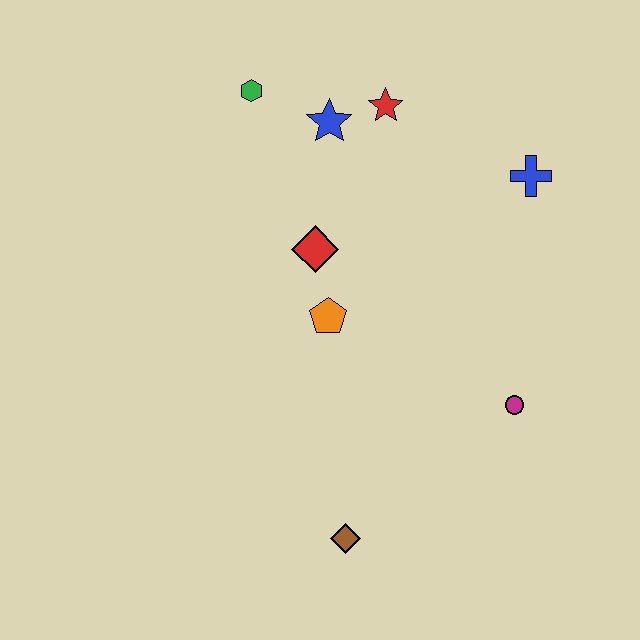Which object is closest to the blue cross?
The red star is closest to the blue cross.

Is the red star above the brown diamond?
Yes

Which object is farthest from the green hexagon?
The brown diamond is farthest from the green hexagon.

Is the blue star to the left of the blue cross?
Yes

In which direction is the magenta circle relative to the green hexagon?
The magenta circle is below the green hexagon.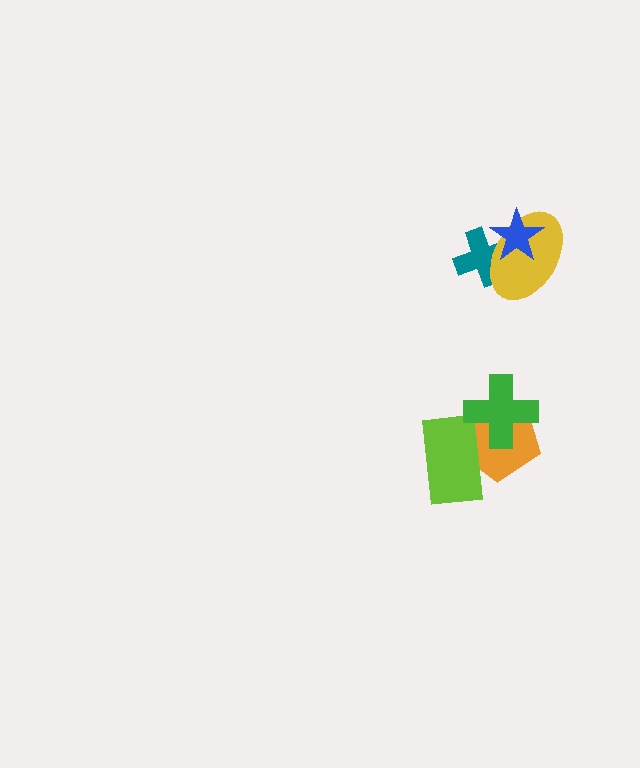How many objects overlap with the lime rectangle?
2 objects overlap with the lime rectangle.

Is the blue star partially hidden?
No, no other shape covers it.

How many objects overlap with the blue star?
2 objects overlap with the blue star.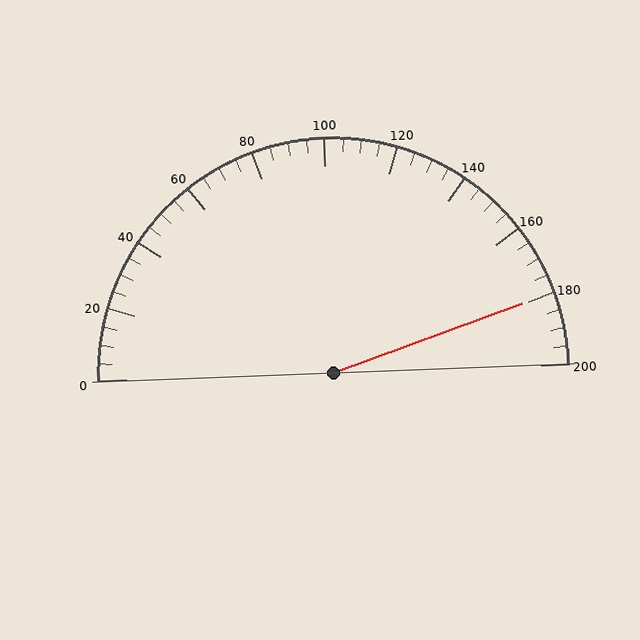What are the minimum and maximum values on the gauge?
The gauge ranges from 0 to 200.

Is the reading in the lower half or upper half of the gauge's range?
The reading is in the upper half of the range (0 to 200).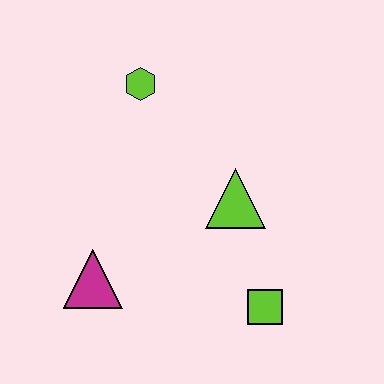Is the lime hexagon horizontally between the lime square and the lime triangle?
No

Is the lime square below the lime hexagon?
Yes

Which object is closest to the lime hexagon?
The lime triangle is closest to the lime hexagon.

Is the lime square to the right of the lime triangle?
Yes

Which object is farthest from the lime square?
The lime hexagon is farthest from the lime square.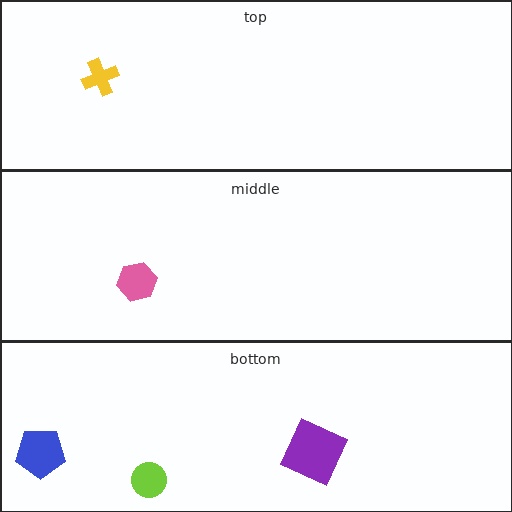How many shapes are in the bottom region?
3.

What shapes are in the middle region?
The pink hexagon.